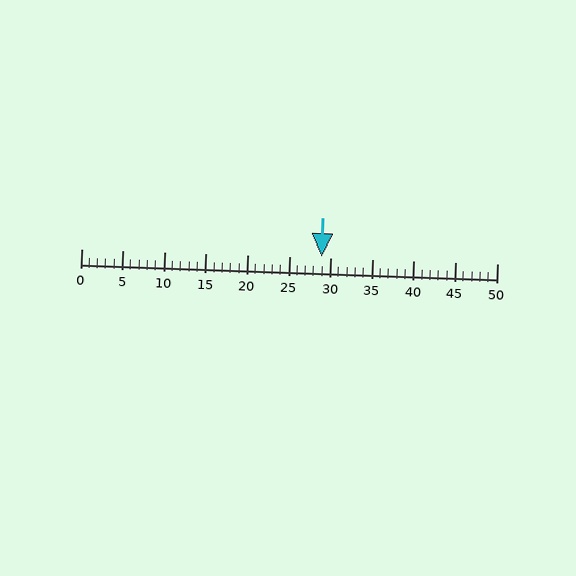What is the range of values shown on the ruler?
The ruler shows values from 0 to 50.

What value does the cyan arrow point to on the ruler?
The cyan arrow points to approximately 29.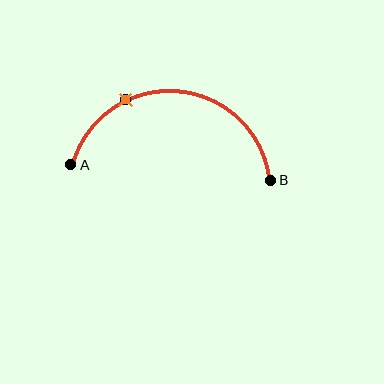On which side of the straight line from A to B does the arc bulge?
The arc bulges above the straight line connecting A and B.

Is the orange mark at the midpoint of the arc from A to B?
No. The orange mark lies on the arc but is closer to endpoint A. The arc midpoint would be at the point on the curve equidistant along the arc from both A and B.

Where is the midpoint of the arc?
The arc midpoint is the point on the curve farthest from the straight line joining A and B. It sits above that line.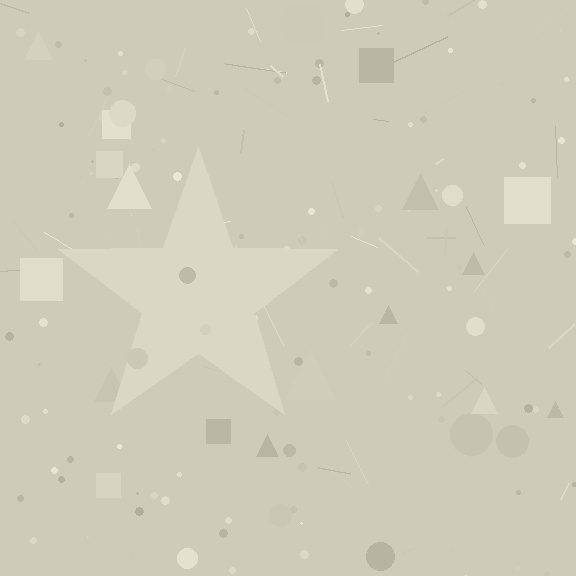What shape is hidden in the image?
A star is hidden in the image.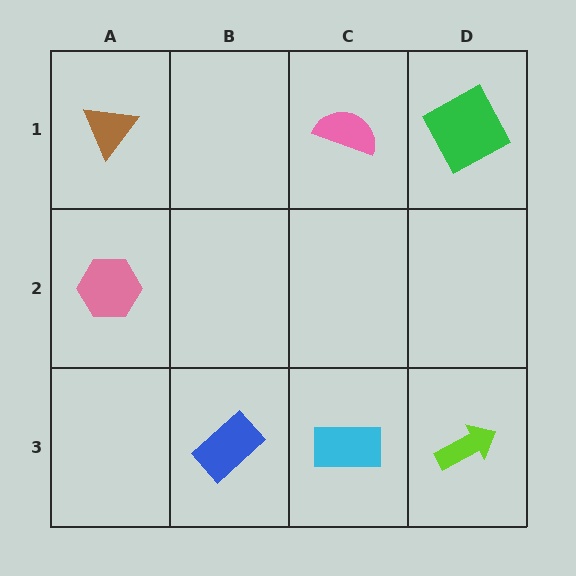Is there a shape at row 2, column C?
No, that cell is empty.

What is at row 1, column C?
A pink semicircle.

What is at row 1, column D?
A green square.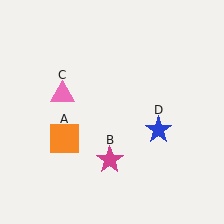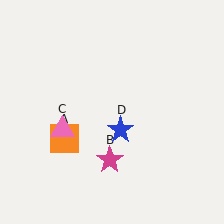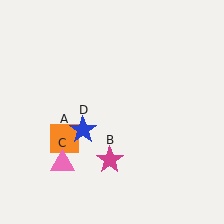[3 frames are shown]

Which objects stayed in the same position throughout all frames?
Orange square (object A) and magenta star (object B) remained stationary.